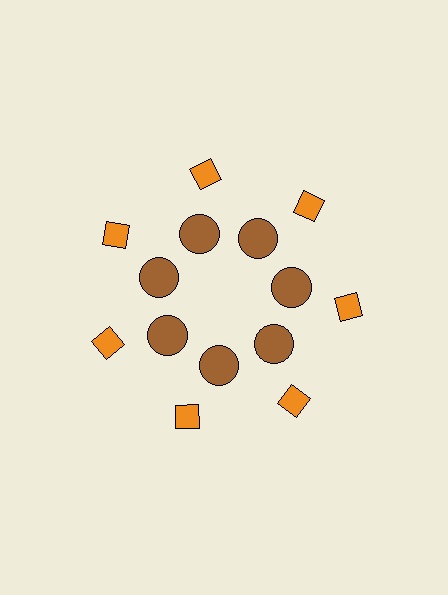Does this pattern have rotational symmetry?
Yes, this pattern has 7-fold rotational symmetry. It looks the same after rotating 51 degrees around the center.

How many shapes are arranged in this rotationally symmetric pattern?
There are 14 shapes, arranged in 7 groups of 2.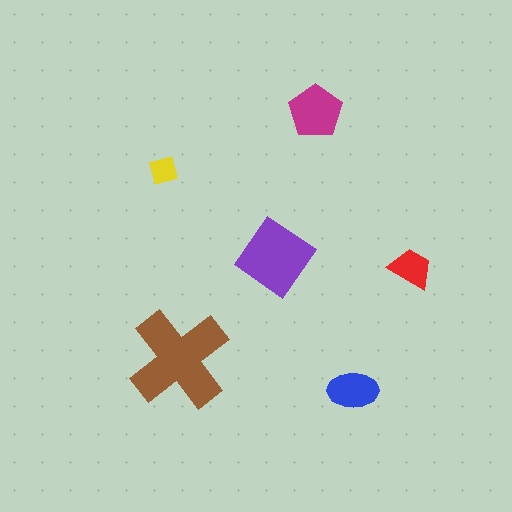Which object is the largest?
The brown cross.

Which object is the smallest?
The yellow diamond.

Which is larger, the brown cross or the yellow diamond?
The brown cross.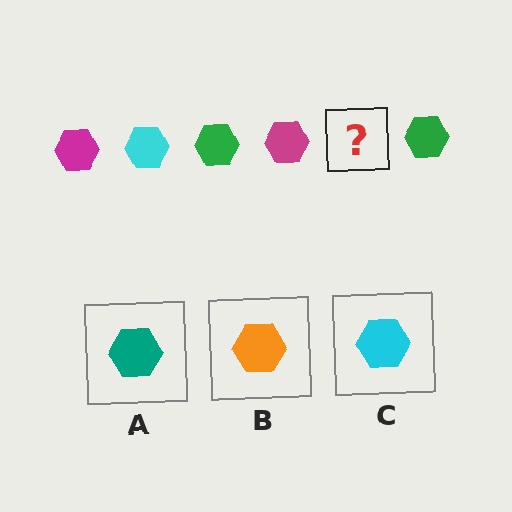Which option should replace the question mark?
Option C.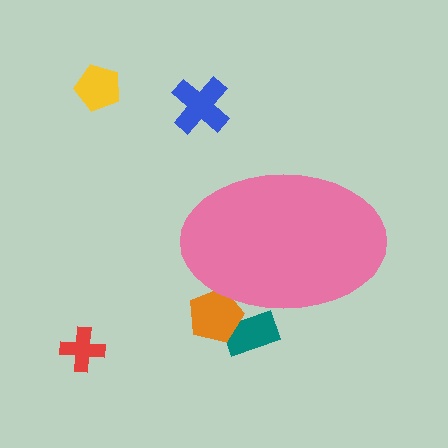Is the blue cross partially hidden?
No, the blue cross is fully visible.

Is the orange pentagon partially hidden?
Yes, the orange pentagon is partially hidden behind the pink ellipse.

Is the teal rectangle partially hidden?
Yes, the teal rectangle is partially hidden behind the pink ellipse.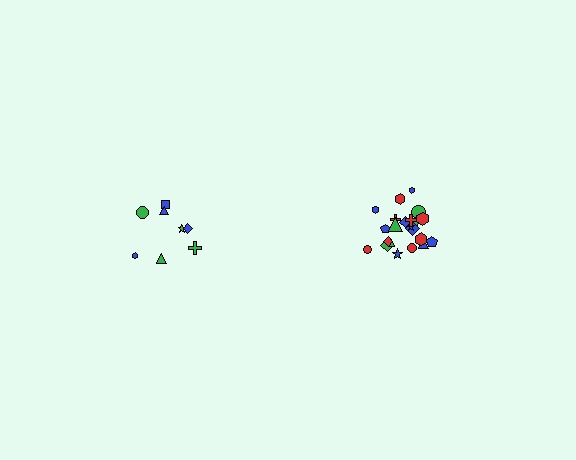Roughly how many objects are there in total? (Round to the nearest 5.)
Roughly 30 objects in total.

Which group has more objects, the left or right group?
The right group.